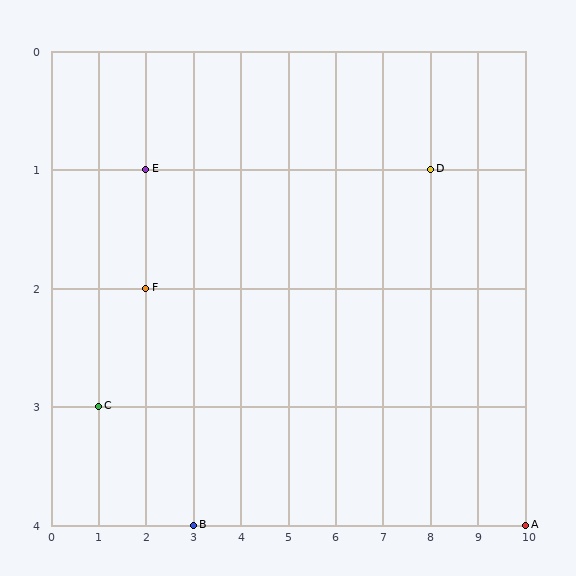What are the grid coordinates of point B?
Point B is at grid coordinates (3, 4).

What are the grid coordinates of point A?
Point A is at grid coordinates (10, 4).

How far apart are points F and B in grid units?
Points F and B are 1 column and 2 rows apart (about 2.2 grid units diagonally).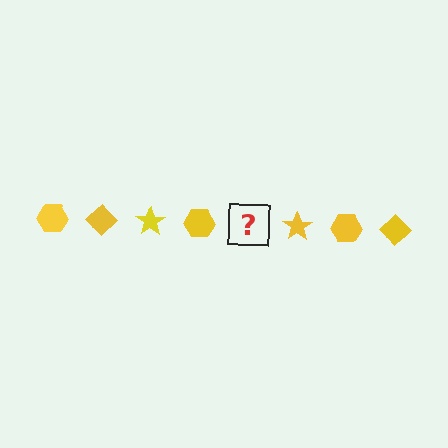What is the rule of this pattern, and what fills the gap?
The rule is that the pattern cycles through hexagon, diamond, star shapes in yellow. The gap should be filled with a yellow diamond.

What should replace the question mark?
The question mark should be replaced with a yellow diamond.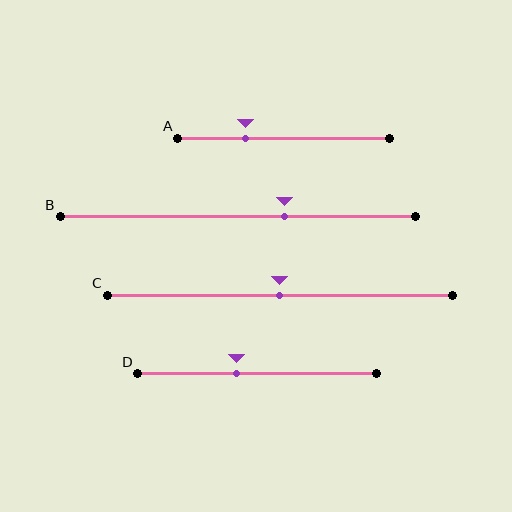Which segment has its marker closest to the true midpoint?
Segment C has its marker closest to the true midpoint.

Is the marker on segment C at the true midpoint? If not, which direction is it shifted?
Yes, the marker on segment C is at the true midpoint.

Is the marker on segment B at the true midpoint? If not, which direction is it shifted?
No, the marker on segment B is shifted to the right by about 13% of the segment length.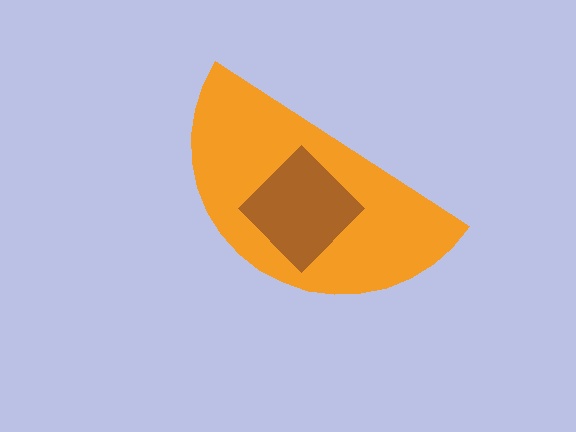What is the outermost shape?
The orange semicircle.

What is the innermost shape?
The brown diamond.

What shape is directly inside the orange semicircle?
The brown diamond.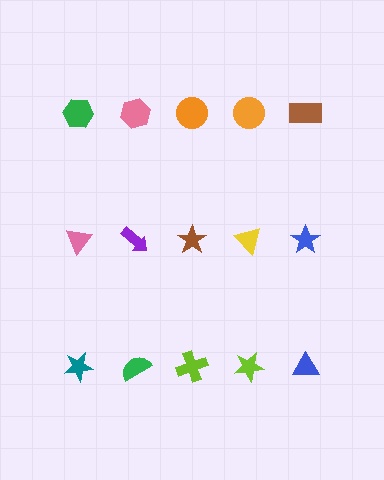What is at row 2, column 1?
A pink triangle.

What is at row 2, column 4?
A yellow triangle.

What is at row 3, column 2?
A green semicircle.